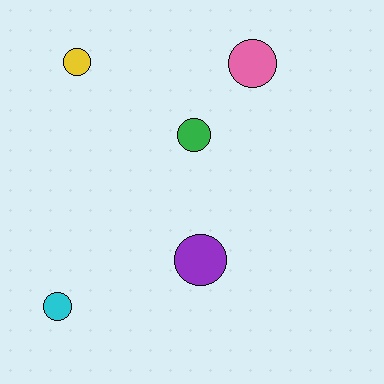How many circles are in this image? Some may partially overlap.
There are 5 circles.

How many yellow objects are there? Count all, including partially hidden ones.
There is 1 yellow object.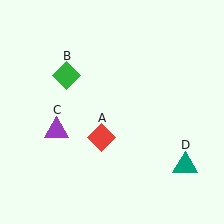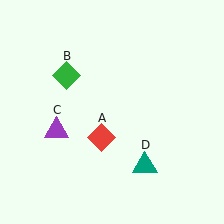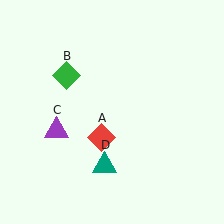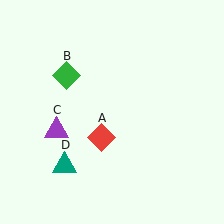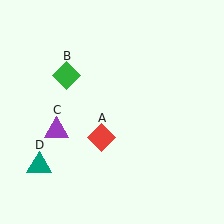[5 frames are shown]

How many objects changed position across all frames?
1 object changed position: teal triangle (object D).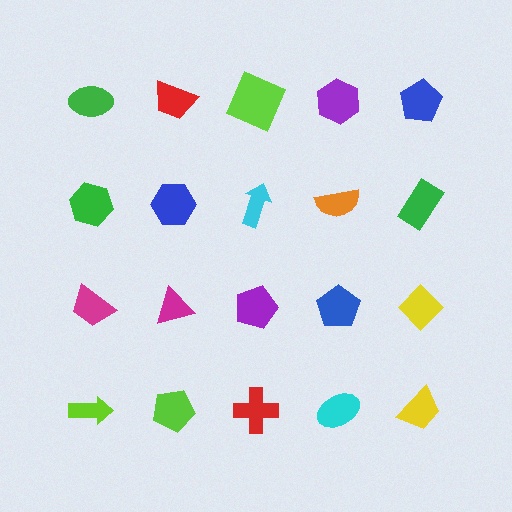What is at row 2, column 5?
A green rectangle.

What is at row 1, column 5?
A blue pentagon.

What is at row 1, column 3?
A lime square.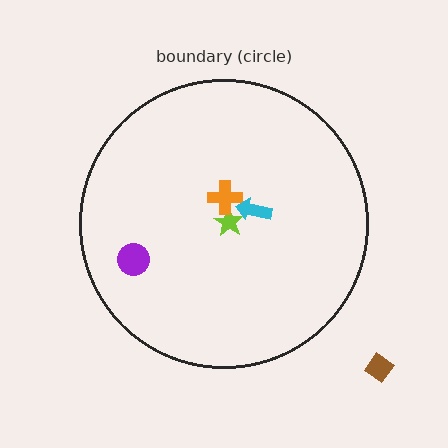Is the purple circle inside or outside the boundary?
Inside.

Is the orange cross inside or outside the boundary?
Inside.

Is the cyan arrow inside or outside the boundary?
Inside.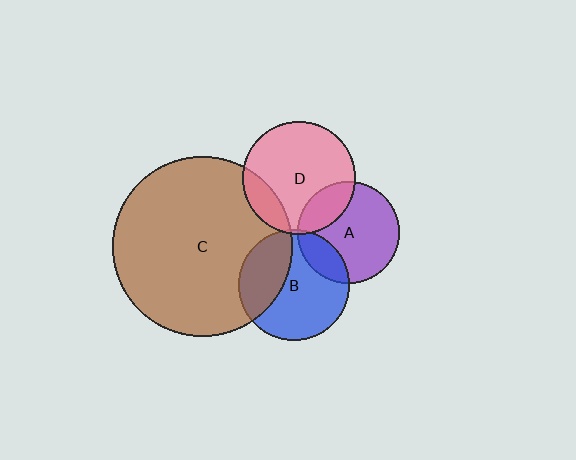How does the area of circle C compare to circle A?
Approximately 3.1 times.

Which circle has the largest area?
Circle C (brown).